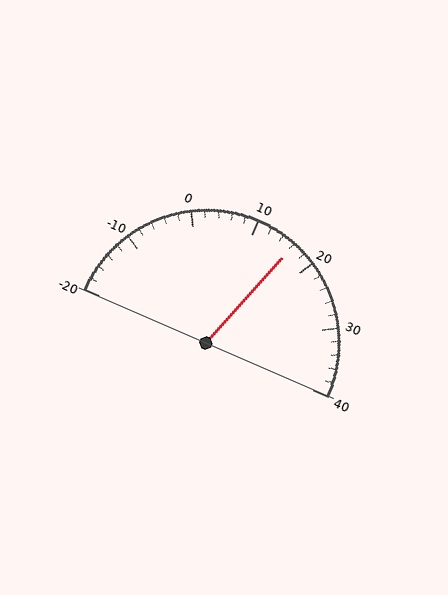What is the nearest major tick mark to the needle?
The nearest major tick mark is 20.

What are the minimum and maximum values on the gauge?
The gauge ranges from -20 to 40.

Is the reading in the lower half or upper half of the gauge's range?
The reading is in the upper half of the range (-20 to 40).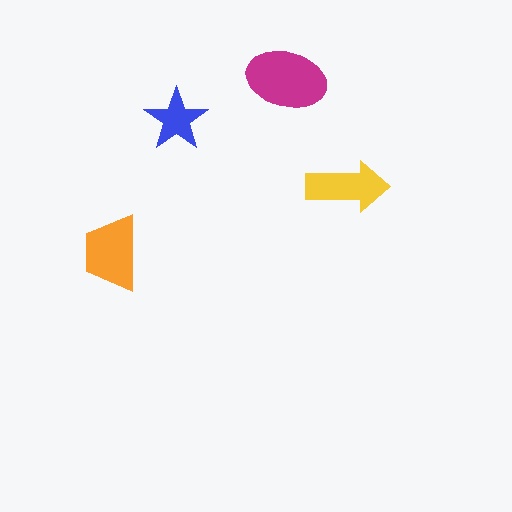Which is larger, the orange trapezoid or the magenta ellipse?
The magenta ellipse.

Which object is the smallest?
The blue star.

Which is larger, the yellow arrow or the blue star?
The yellow arrow.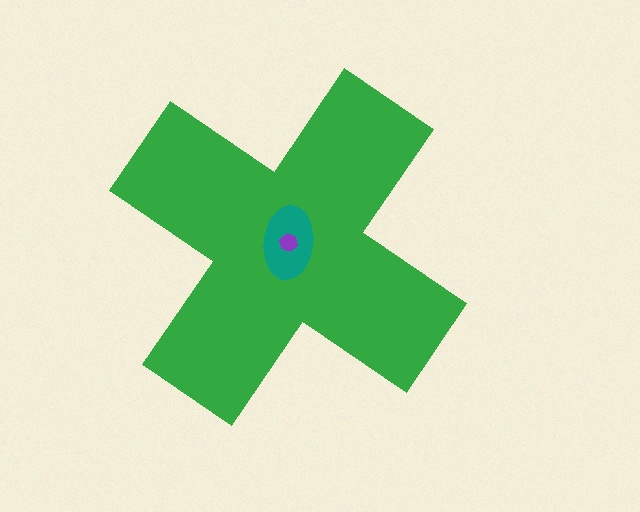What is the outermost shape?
The green cross.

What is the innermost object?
The purple hexagon.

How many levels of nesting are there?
3.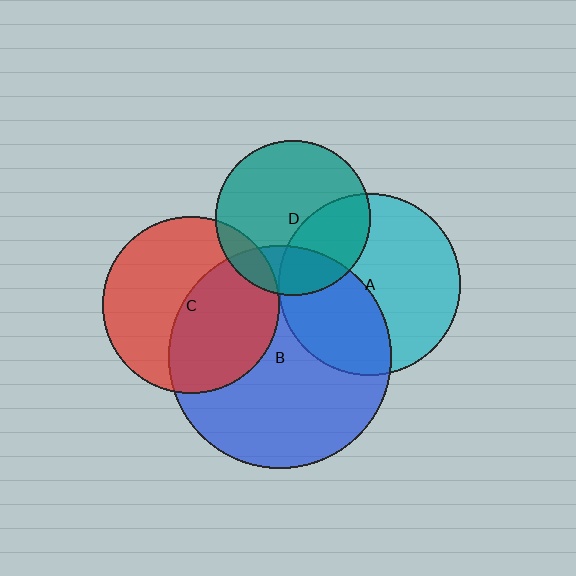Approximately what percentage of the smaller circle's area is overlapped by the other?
Approximately 20%.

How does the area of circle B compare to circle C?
Approximately 1.6 times.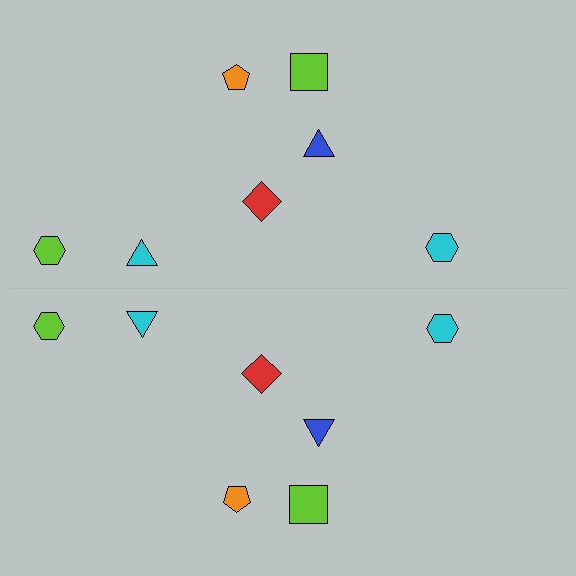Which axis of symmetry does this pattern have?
The pattern has a horizontal axis of symmetry running through the center of the image.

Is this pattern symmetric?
Yes, this pattern has bilateral (reflection) symmetry.